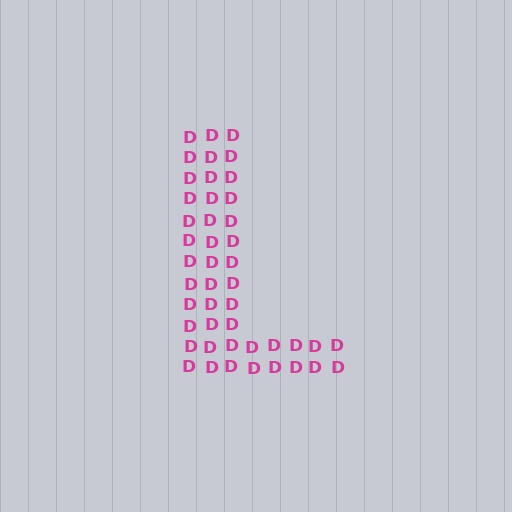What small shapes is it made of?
It is made of small letter D's.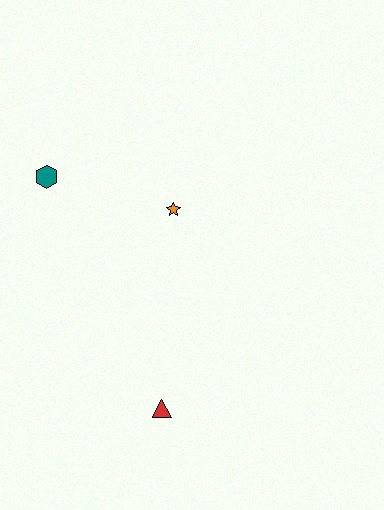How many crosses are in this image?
There are no crosses.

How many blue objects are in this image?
There are no blue objects.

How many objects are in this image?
There are 3 objects.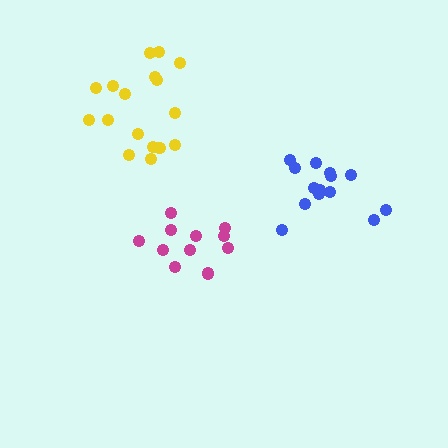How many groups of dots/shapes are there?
There are 3 groups.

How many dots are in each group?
Group 1: 17 dots, Group 2: 14 dots, Group 3: 11 dots (42 total).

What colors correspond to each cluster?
The clusters are colored: yellow, blue, magenta.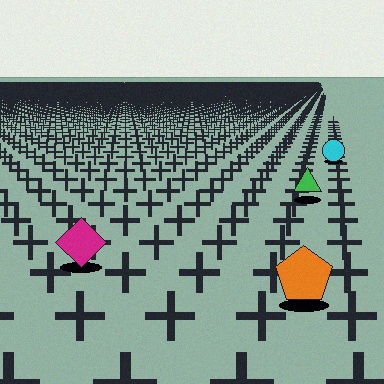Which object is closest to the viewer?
The orange pentagon is closest. The texture marks near it are larger and more spread out.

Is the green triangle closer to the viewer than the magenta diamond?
No. The magenta diamond is closer — you can tell from the texture gradient: the ground texture is coarser near it.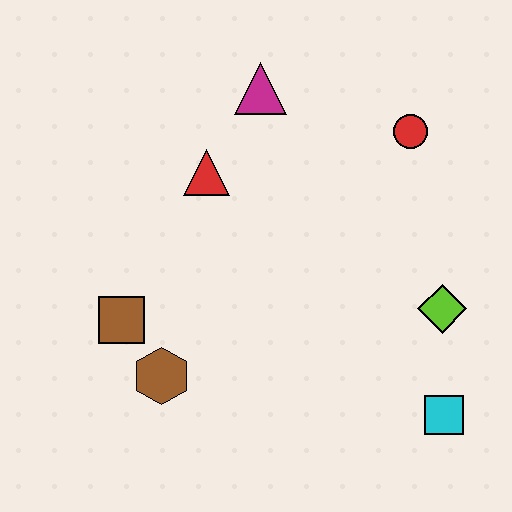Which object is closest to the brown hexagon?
The brown square is closest to the brown hexagon.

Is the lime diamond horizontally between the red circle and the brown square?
No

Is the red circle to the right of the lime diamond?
No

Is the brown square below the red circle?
Yes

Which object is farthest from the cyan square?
The magenta triangle is farthest from the cyan square.